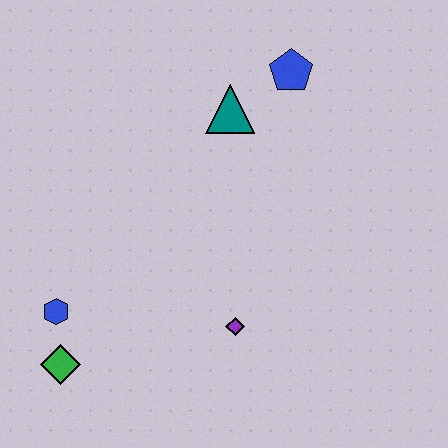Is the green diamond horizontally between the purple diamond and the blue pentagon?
No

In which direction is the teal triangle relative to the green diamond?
The teal triangle is above the green diamond.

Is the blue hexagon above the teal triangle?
No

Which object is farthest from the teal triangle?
The green diamond is farthest from the teal triangle.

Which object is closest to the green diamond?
The blue hexagon is closest to the green diamond.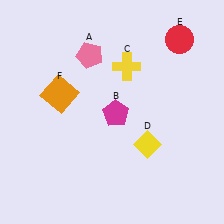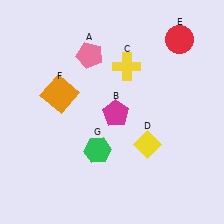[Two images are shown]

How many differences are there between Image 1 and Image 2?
There is 1 difference between the two images.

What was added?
A green hexagon (G) was added in Image 2.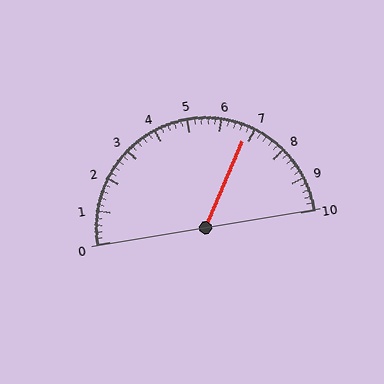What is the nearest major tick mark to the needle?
The nearest major tick mark is 7.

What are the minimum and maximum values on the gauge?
The gauge ranges from 0 to 10.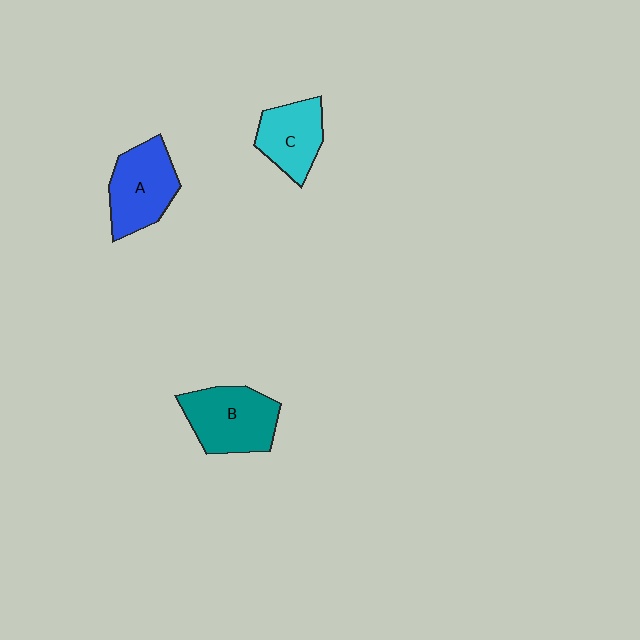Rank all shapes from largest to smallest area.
From largest to smallest: B (teal), A (blue), C (cyan).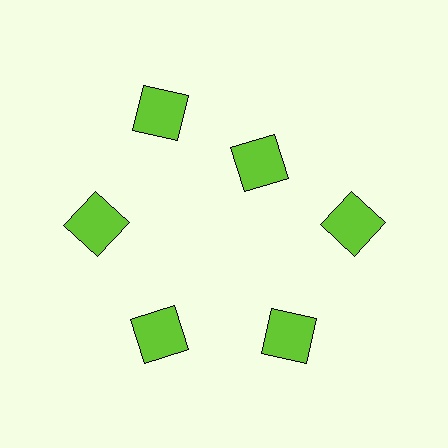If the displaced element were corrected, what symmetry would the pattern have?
It would have 6-fold rotational symmetry — the pattern would map onto itself every 60 degrees.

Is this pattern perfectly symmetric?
No. The 6 lime squares are arranged in a ring, but one element near the 1 o'clock position is pulled inward toward the center, breaking the 6-fold rotational symmetry.